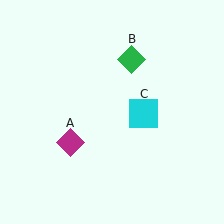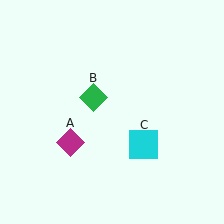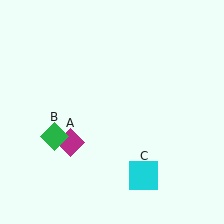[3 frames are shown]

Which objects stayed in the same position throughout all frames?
Magenta diamond (object A) remained stationary.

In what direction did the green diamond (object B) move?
The green diamond (object B) moved down and to the left.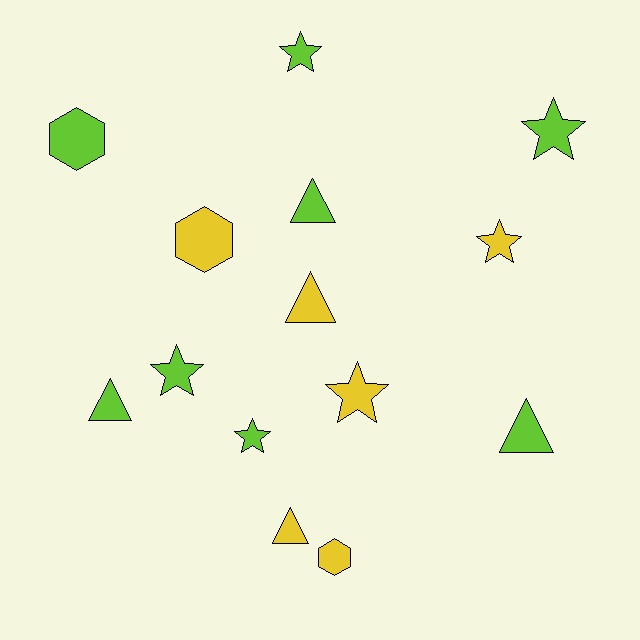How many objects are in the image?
There are 14 objects.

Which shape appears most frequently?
Star, with 6 objects.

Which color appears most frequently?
Lime, with 8 objects.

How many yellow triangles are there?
There are 2 yellow triangles.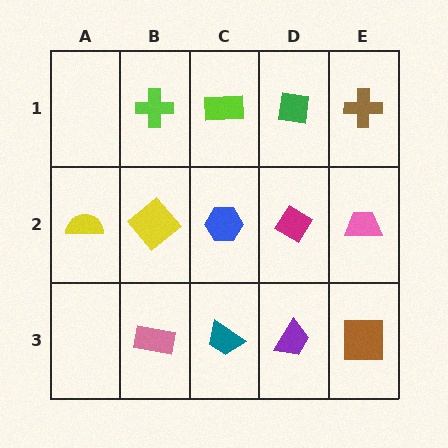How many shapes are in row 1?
4 shapes.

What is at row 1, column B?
A lime cross.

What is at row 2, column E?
A pink trapezoid.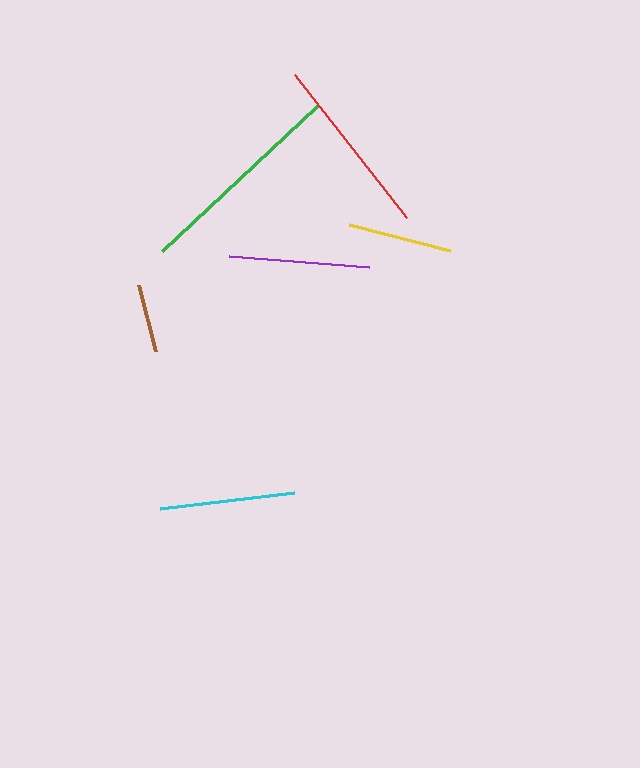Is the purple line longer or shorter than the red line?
The red line is longer than the purple line.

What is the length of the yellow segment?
The yellow segment is approximately 104 pixels long.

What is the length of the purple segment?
The purple segment is approximately 140 pixels long.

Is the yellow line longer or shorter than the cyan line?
The cyan line is longer than the yellow line.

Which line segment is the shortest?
The brown line is the shortest at approximately 68 pixels.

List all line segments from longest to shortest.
From longest to shortest: green, red, purple, cyan, yellow, brown.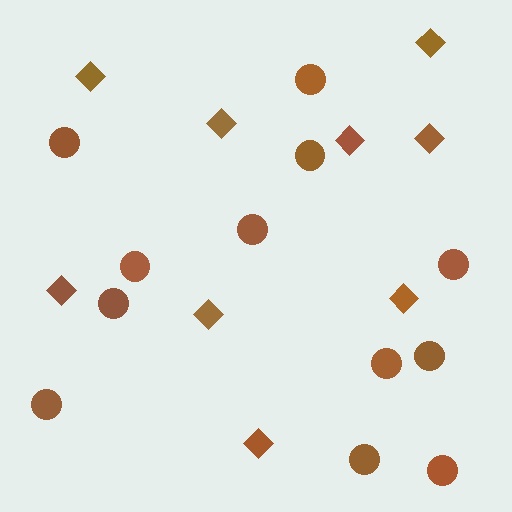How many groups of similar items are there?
There are 2 groups: one group of circles (12) and one group of diamonds (9).